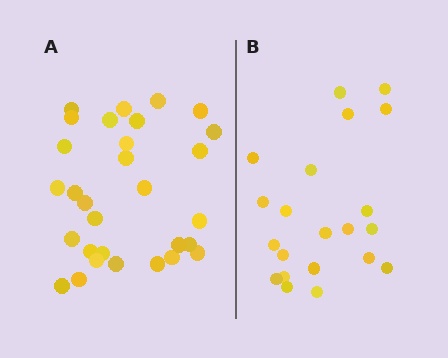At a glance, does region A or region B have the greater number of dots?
Region A (the left region) has more dots.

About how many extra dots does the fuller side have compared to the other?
Region A has roughly 8 or so more dots than region B.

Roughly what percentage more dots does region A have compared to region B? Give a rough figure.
About 45% more.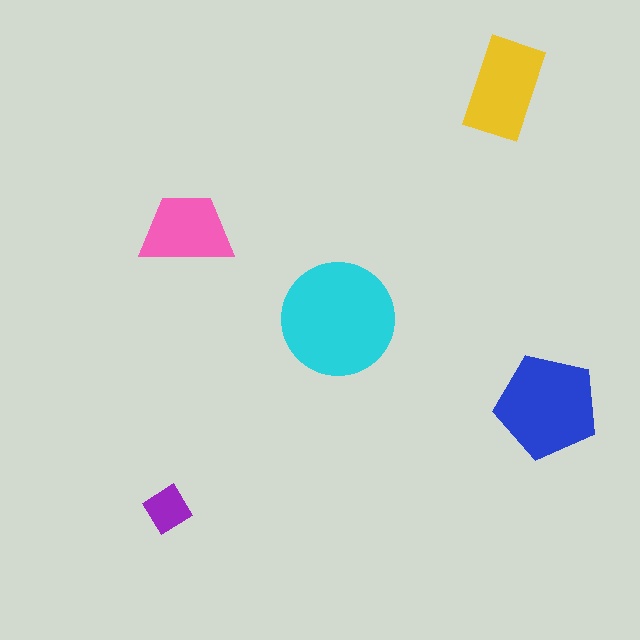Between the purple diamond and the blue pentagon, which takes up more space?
The blue pentagon.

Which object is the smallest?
The purple diamond.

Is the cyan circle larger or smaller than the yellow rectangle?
Larger.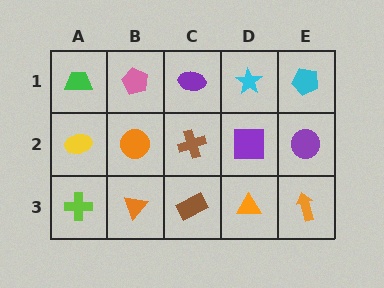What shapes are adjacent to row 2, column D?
A cyan star (row 1, column D), an orange triangle (row 3, column D), a brown cross (row 2, column C), a purple circle (row 2, column E).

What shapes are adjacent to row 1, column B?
An orange circle (row 2, column B), a green trapezoid (row 1, column A), a purple ellipse (row 1, column C).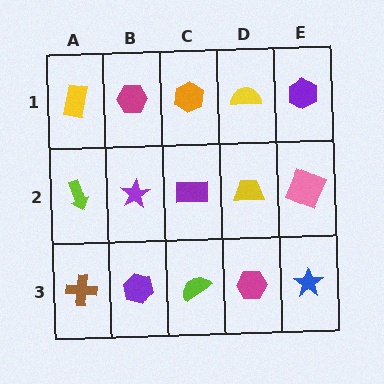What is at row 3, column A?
A brown cross.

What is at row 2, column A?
A lime arrow.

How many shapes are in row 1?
5 shapes.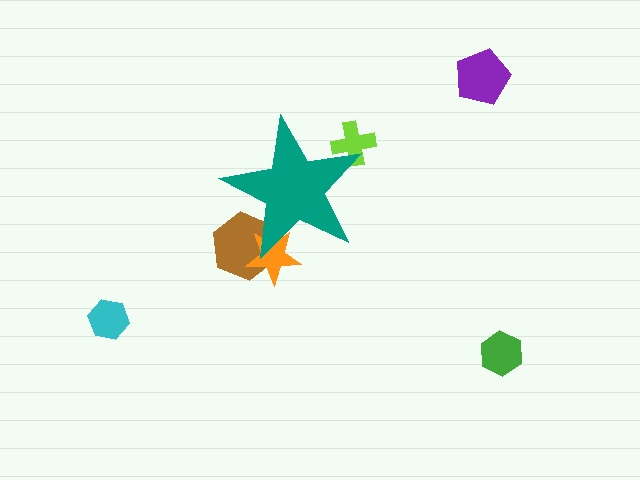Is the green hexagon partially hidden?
No, the green hexagon is fully visible.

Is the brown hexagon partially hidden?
Yes, the brown hexagon is partially hidden behind the teal star.